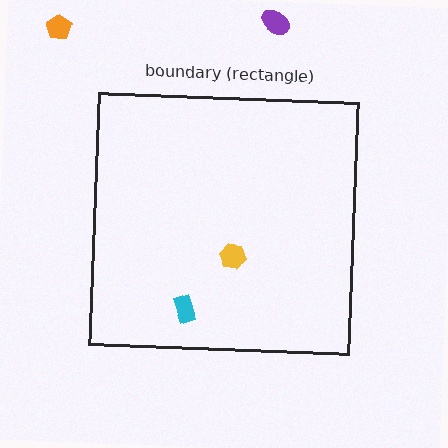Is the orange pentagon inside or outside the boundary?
Outside.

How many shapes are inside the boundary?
2 inside, 2 outside.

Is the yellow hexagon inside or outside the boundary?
Inside.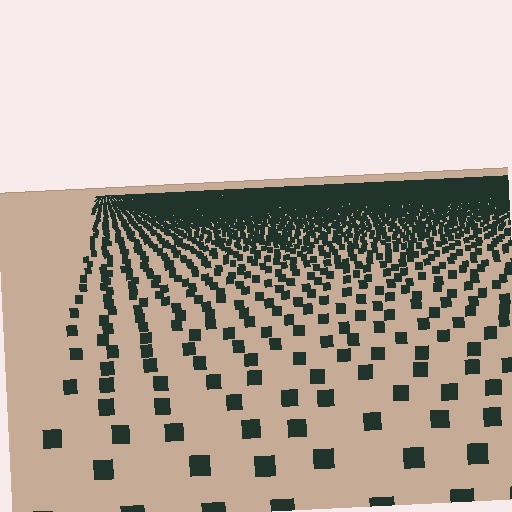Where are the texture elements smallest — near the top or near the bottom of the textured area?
Near the top.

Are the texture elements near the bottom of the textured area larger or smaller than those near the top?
Larger. Near the bottom, elements are closer to the viewer and appear at a bigger on-screen size.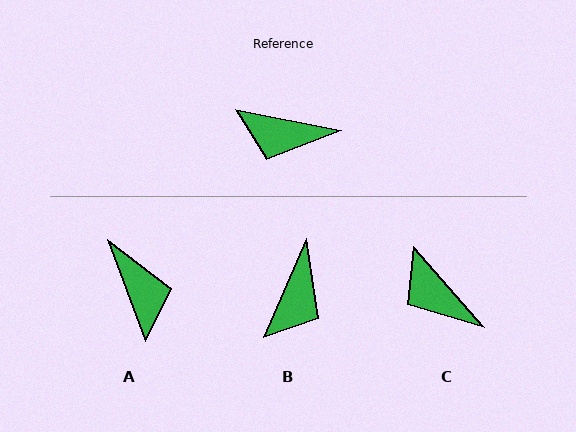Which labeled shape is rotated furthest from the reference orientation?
A, about 121 degrees away.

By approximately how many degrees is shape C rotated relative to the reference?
Approximately 38 degrees clockwise.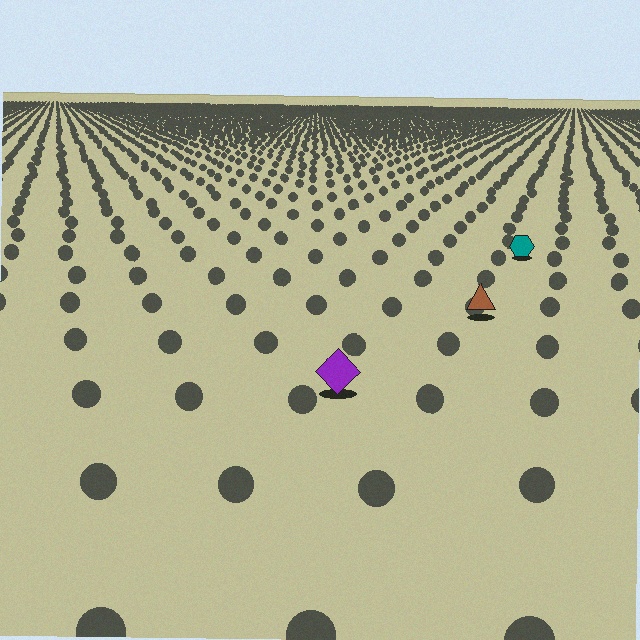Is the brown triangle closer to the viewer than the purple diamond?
No. The purple diamond is closer — you can tell from the texture gradient: the ground texture is coarser near it.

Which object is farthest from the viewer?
The teal hexagon is farthest from the viewer. It appears smaller and the ground texture around it is denser.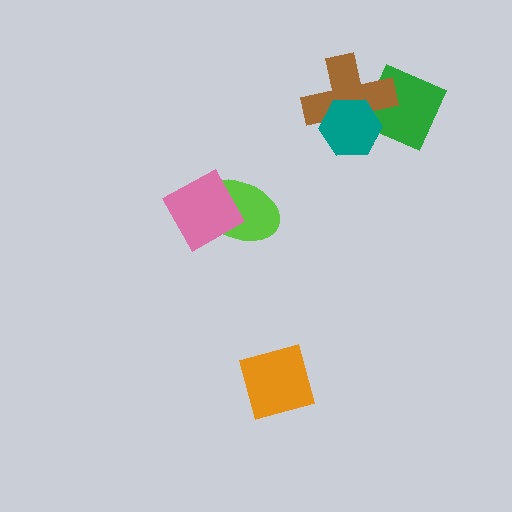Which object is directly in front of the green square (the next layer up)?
The brown cross is directly in front of the green square.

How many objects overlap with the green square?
2 objects overlap with the green square.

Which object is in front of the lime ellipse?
The pink diamond is in front of the lime ellipse.